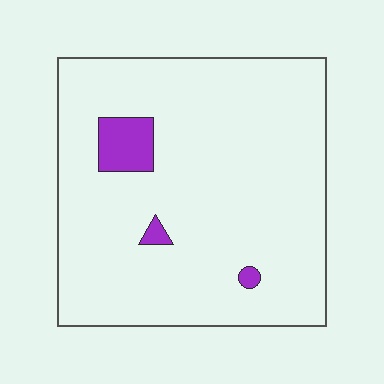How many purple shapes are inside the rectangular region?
3.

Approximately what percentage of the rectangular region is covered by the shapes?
Approximately 5%.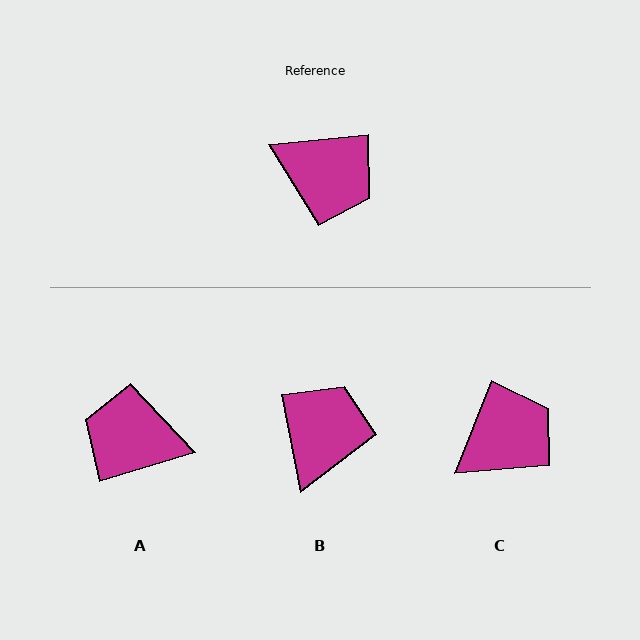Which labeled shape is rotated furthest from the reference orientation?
A, about 168 degrees away.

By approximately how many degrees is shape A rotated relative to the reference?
Approximately 168 degrees clockwise.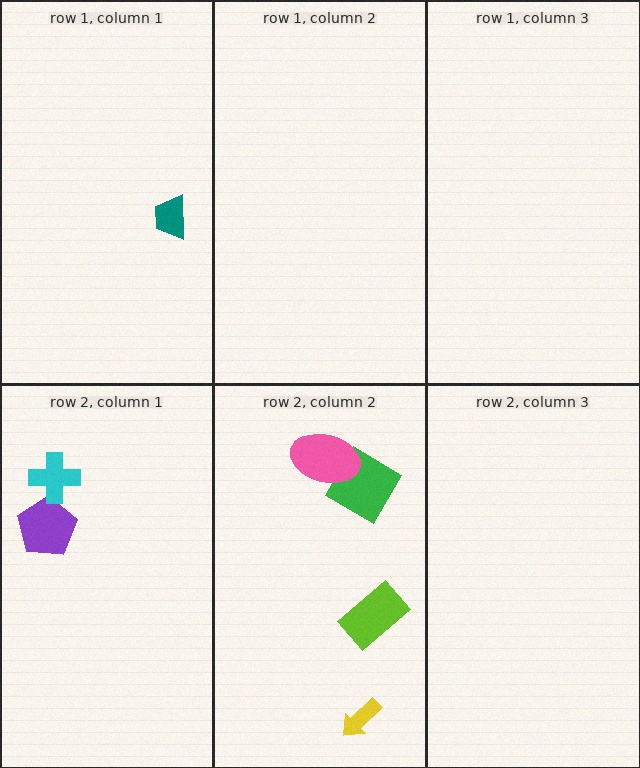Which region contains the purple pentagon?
The row 2, column 1 region.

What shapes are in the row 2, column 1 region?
The purple pentagon, the cyan cross.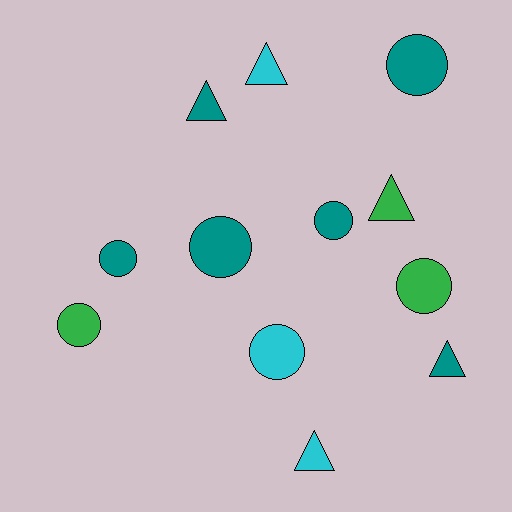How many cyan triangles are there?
There are 2 cyan triangles.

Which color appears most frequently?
Teal, with 6 objects.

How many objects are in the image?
There are 12 objects.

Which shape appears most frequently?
Circle, with 7 objects.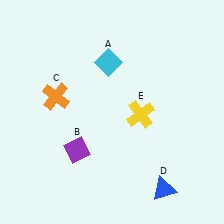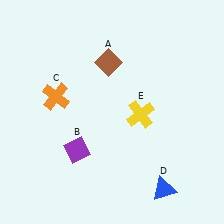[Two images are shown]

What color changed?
The diamond (A) changed from cyan in Image 1 to brown in Image 2.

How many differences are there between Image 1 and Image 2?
There is 1 difference between the two images.